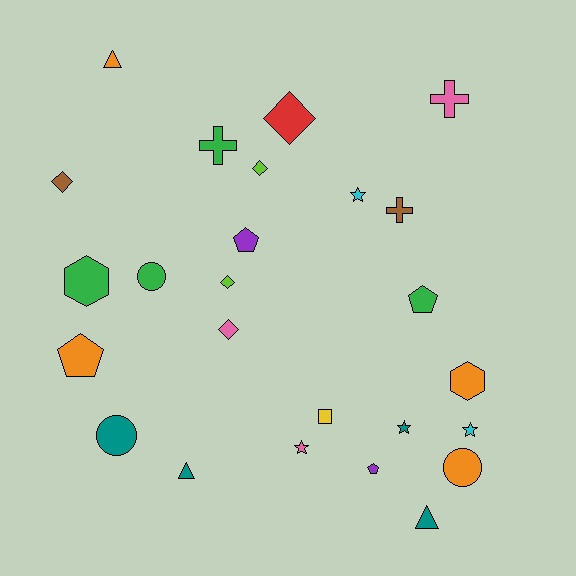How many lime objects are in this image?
There are 2 lime objects.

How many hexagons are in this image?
There are 2 hexagons.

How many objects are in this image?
There are 25 objects.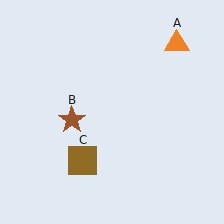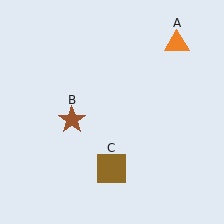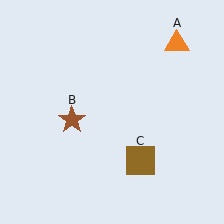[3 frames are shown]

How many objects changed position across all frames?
1 object changed position: brown square (object C).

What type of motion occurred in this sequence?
The brown square (object C) rotated counterclockwise around the center of the scene.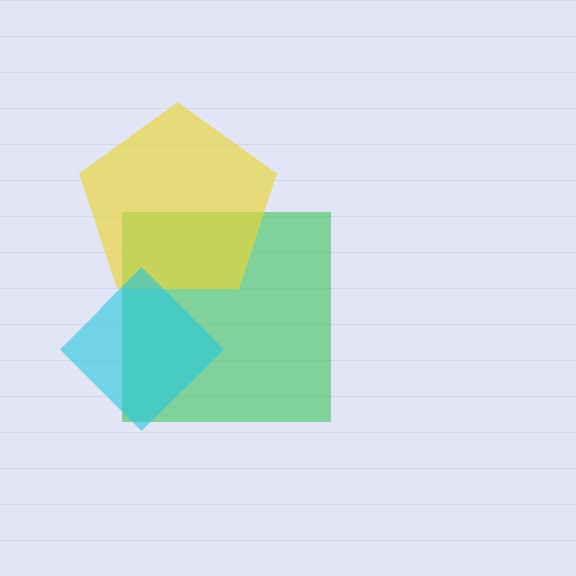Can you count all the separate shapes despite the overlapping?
Yes, there are 3 separate shapes.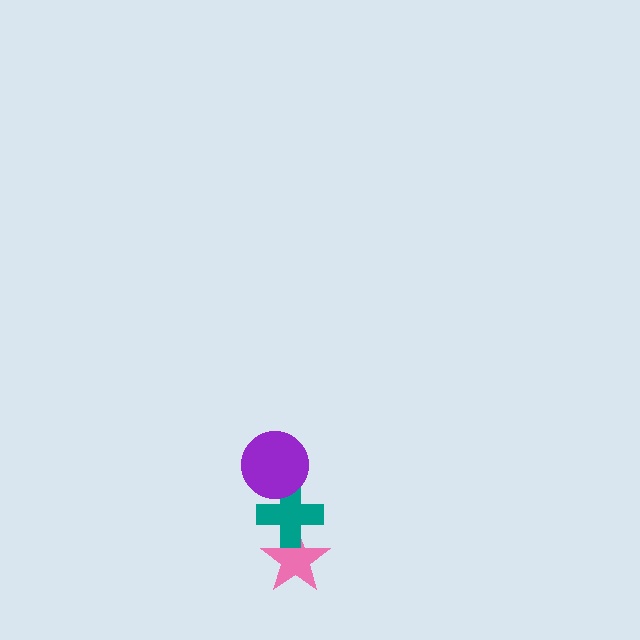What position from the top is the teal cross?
The teal cross is 2nd from the top.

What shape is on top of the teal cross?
The purple circle is on top of the teal cross.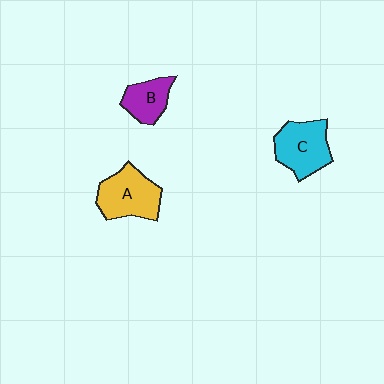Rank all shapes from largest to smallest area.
From largest to smallest: A (yellow), C (cyan), B (purple).